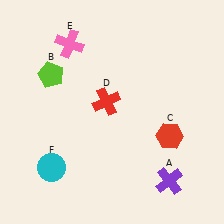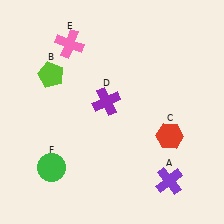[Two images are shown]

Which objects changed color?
D changed from red to purple. F changed from cyan to green.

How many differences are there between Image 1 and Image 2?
There are 2 differences between the two images.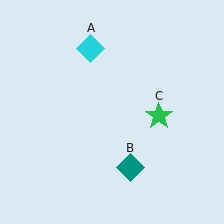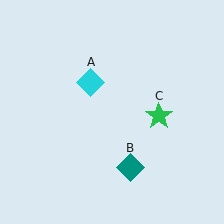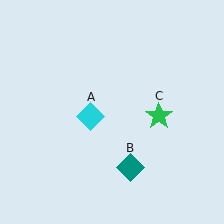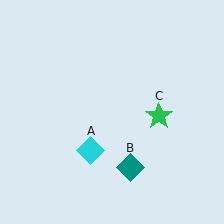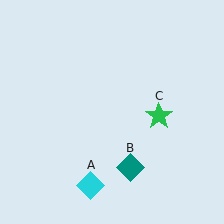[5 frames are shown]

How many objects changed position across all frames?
1 object changed position: cyan diamond (object A).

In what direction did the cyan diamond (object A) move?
The cyan diamond (object A) moved down.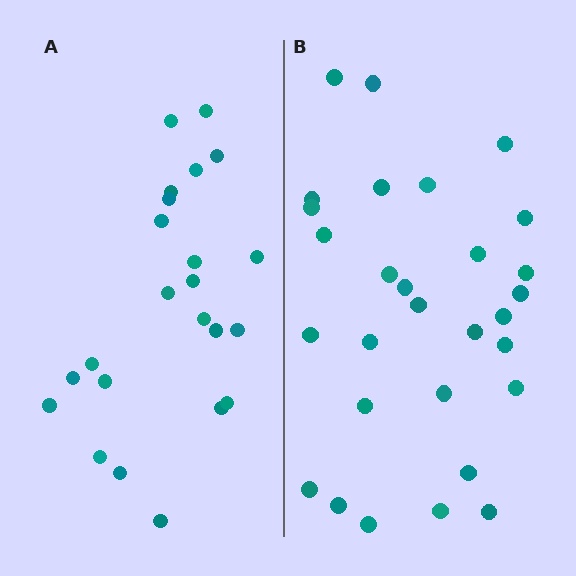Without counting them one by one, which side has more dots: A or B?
Region B (the right region) has more dots.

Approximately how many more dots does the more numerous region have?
Region B has about 6 more dots than region A.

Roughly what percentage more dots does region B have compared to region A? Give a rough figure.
About 25% more.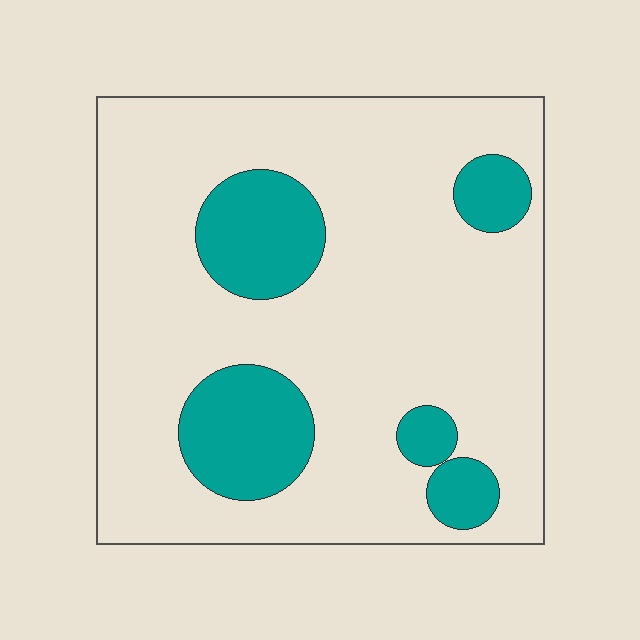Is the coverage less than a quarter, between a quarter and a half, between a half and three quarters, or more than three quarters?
Less than a quarter.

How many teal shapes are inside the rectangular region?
5.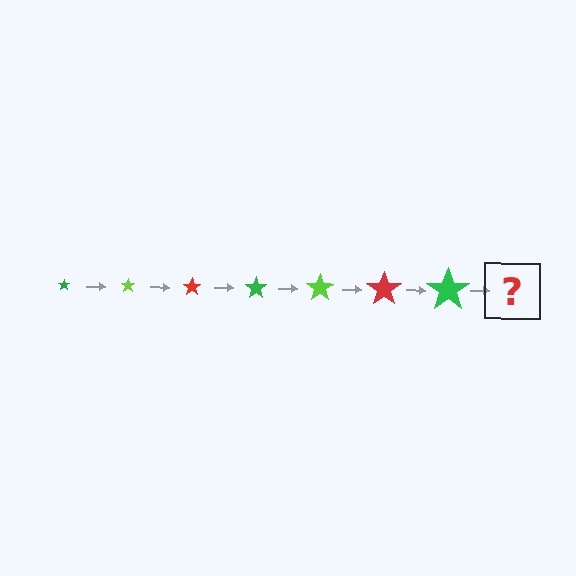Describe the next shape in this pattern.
It should be a lime star, larger than the previous one.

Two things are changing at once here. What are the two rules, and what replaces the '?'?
The two rules are that the star grows larger each step and the color cycles through green, lime, and red. The '?' should be a lime star, larger than the previous one.